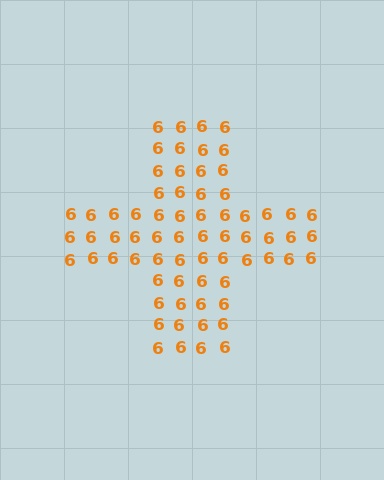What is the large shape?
The large shape is a cross.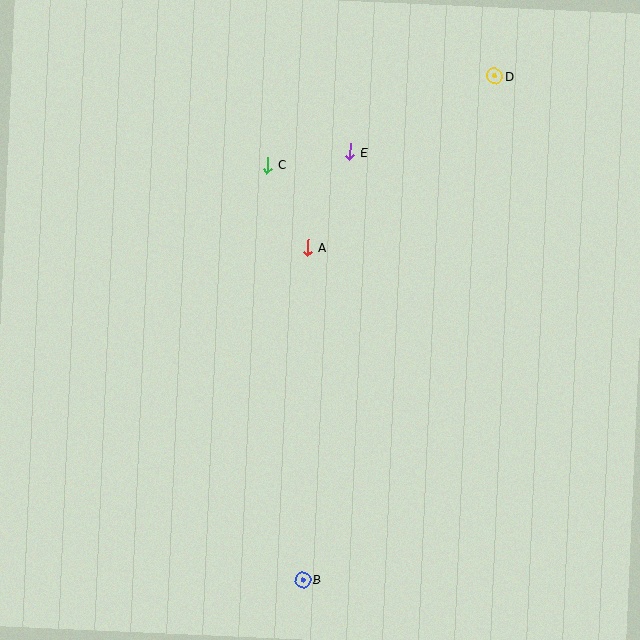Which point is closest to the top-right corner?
Point D is closest to the top-right corner.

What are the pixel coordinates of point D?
Point D is at (495, 76).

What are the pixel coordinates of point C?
Point C is at (267, 165).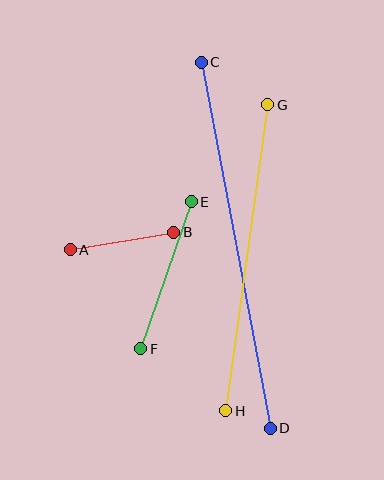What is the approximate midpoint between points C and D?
The midpoint is at approximately (236, 245) pixels.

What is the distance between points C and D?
The distance is approximately 373 pixels.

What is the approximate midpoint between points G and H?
The midpoint is at approximately (247, 258) pixels.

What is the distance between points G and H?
The distance is approximately 309 pixels.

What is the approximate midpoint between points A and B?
The midpoint is at approximately (122, 241) pixels.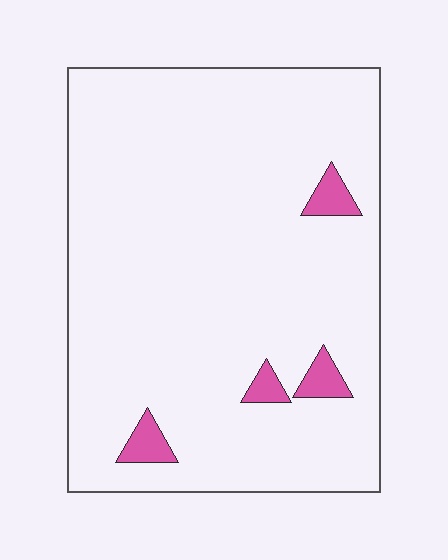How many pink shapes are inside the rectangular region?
4.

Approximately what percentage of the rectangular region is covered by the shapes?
Approximately 5%.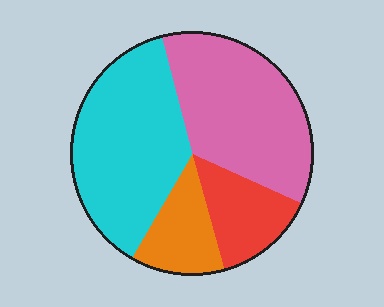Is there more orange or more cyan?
Cyan.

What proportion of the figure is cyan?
Cyan takes up about three eighths (3/8) of the figure.